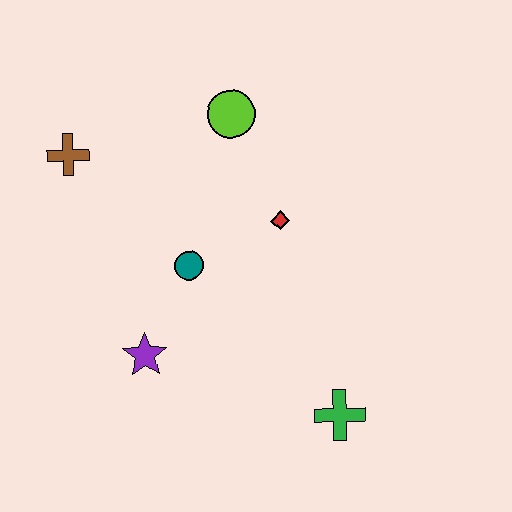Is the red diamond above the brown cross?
No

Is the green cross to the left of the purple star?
No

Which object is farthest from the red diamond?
The brown cross is farthest from the red diamond.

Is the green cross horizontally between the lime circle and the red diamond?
No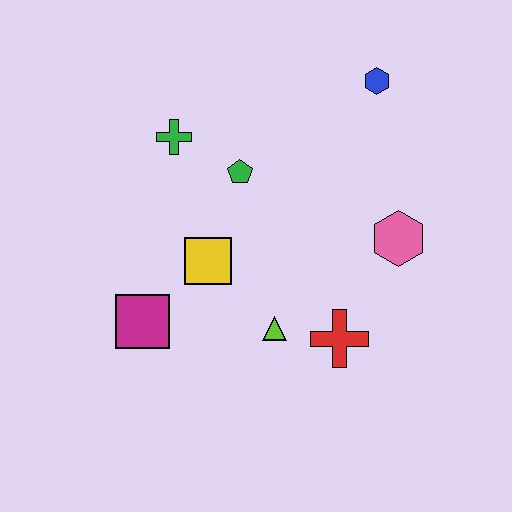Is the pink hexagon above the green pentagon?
No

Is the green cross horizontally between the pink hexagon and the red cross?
No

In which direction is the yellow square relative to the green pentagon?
The yellow square is below the green pentagon.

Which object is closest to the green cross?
The green pentagon is closest to the green cross.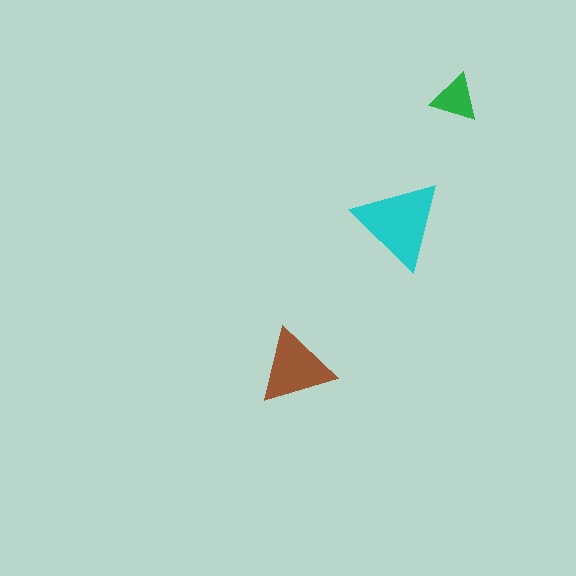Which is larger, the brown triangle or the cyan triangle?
The cyan one.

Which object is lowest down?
The brown triangle is bottommost.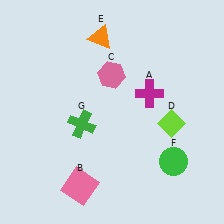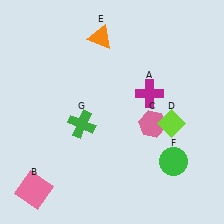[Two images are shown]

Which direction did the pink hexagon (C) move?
The pink hexagon (C) moved down.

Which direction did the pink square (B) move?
The pink square (B) moved left.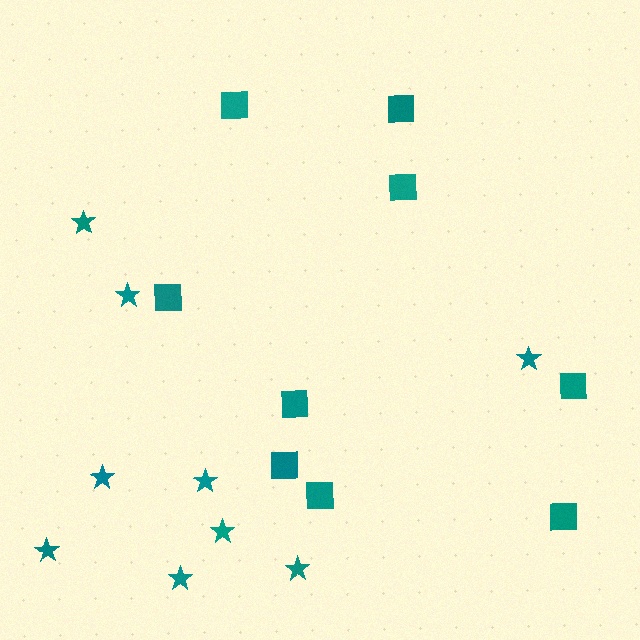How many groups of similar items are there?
There are 2 groups: one group of squares (9) and one group of stars (9).